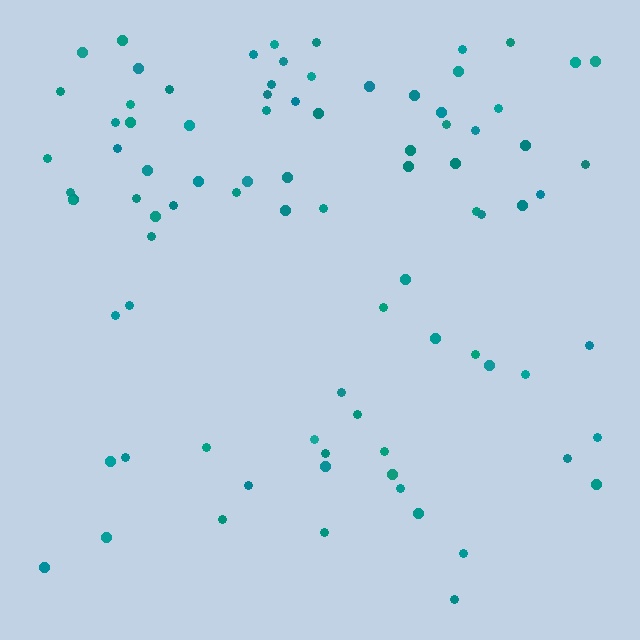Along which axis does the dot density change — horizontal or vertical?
Vertical.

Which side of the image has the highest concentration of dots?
The top.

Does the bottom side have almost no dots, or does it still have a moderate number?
Still a moderate number, just noticeably fewer than the top.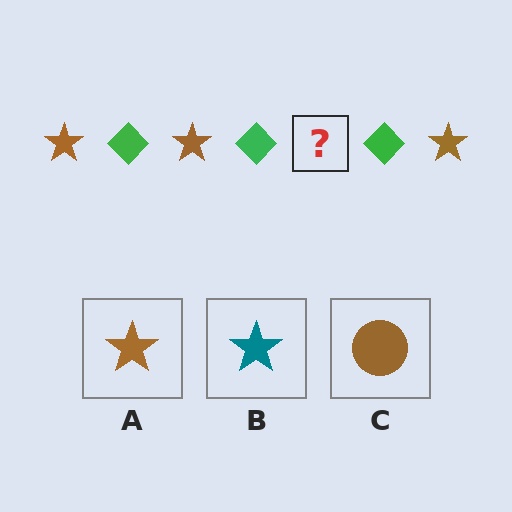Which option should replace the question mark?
Option A.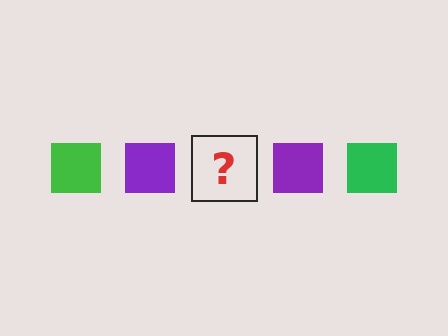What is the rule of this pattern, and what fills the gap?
The rule is that the pattern cycles through green, purple squares. The gap should be filled with a green square.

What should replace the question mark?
The question mark should be replaced with a green square.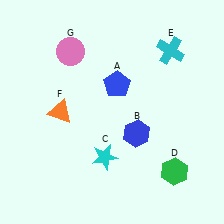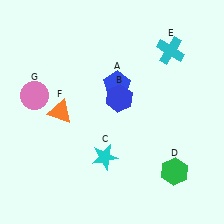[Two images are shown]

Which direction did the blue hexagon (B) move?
The blue hexagon (B) moved up.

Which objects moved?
The objects that moved are: the blue hexagon (B), the pink circle (G).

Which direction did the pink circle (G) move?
The pink circle (G) moved down.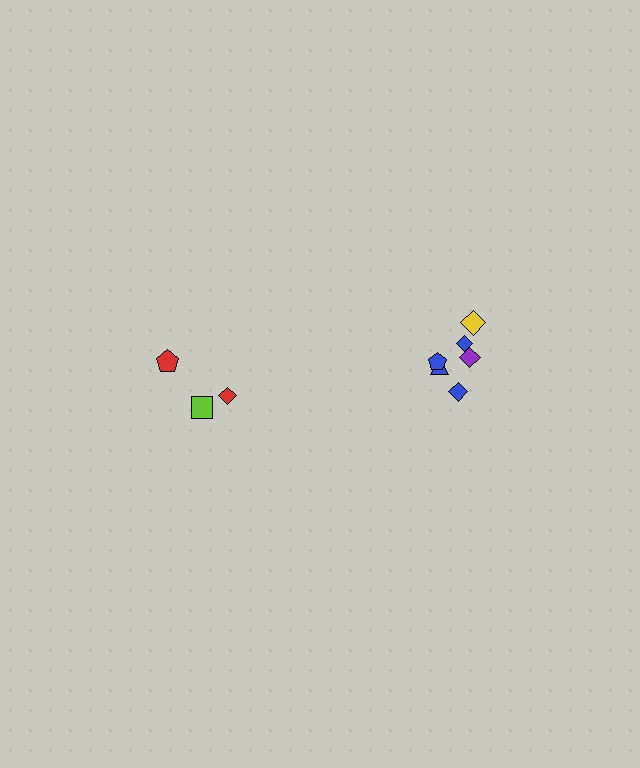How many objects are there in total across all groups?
There are 9 objects.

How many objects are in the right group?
There are 6 objects.